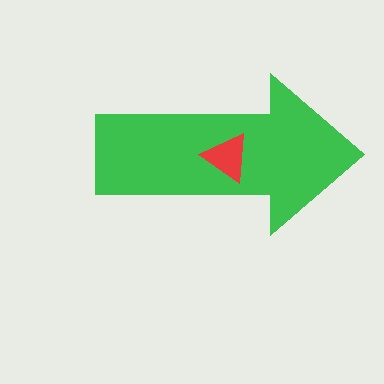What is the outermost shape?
The green arrow.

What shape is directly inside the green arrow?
The red triangle.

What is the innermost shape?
The red triangle.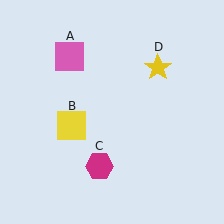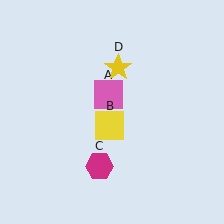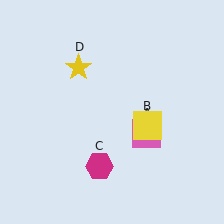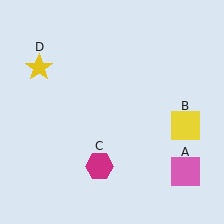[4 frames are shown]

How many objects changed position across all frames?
3 objects changed position: pink square (object A), yellow square (object B), yellow star (object D).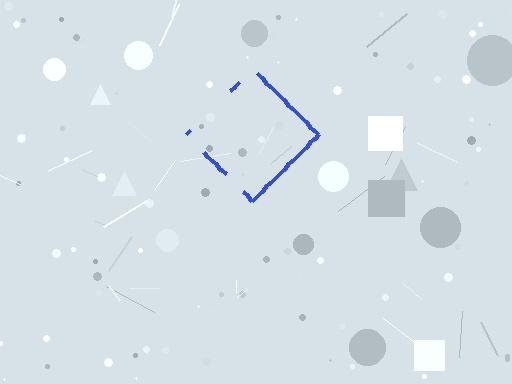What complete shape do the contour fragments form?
The contour fragments form a diamond.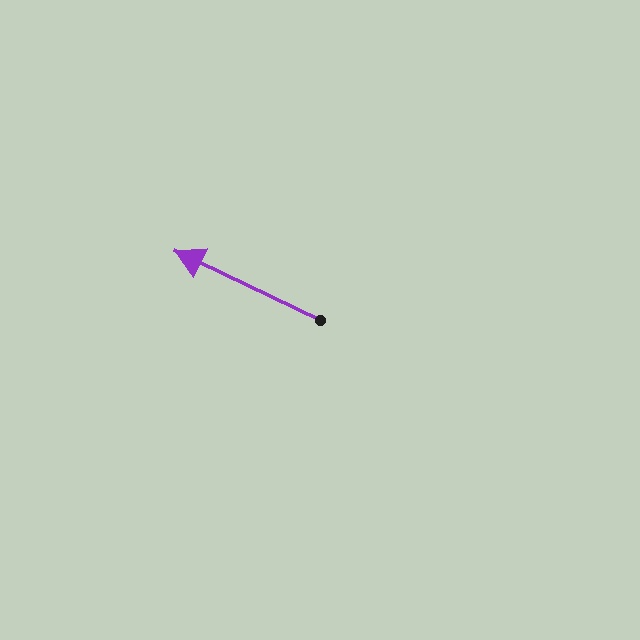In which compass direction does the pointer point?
Northwest.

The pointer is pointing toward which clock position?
Roughly 10 o'clock.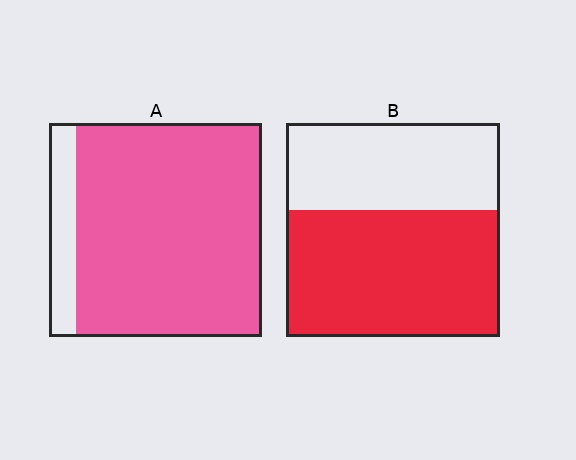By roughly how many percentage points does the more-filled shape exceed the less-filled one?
By roughly 30 percentage points (A over B).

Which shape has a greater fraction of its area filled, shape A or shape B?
Shape A.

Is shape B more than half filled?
Yes.